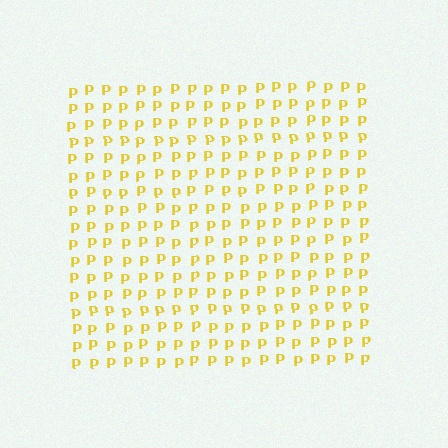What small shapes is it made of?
It is made of small letter P's.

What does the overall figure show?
The overall figure shows a square.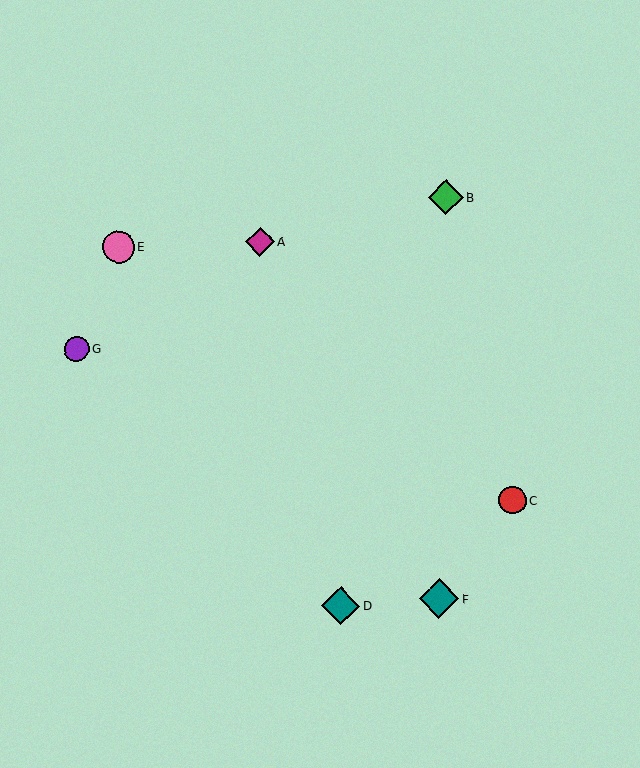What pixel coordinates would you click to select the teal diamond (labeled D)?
Click at (341, 606) to select the teal diamond D.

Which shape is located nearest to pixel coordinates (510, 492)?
The red circle (labeled C) at (512, 500) is nearest to that location.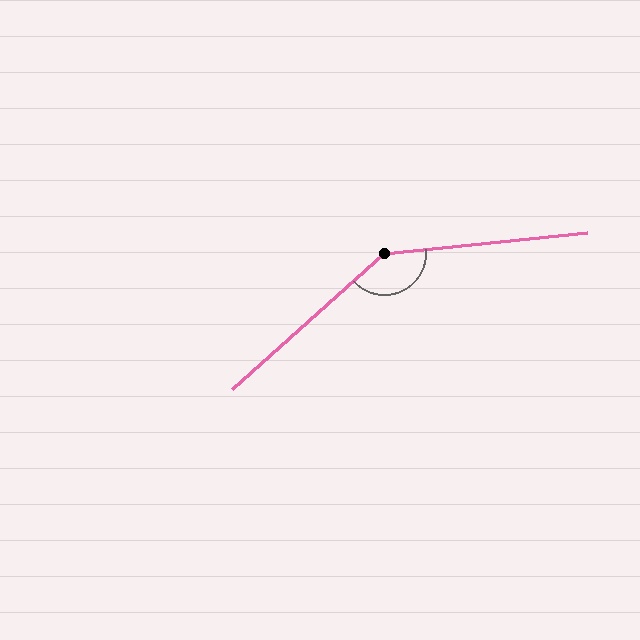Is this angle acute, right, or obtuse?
It is obtuse.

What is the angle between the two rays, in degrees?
Approximately 144 degrees.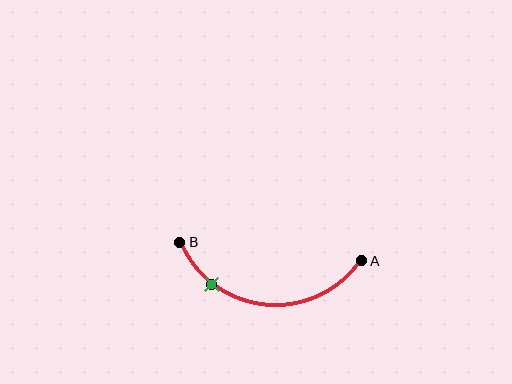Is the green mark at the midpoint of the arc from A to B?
No. The green mark lies on the arc but is closer to endpoint B. The arc midpoint would be at the point on the curve equidistant along the arc from both A and B.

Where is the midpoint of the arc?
The arc midpoint is the point on the curve farthest from the straight line joining A and B. It sits below that line.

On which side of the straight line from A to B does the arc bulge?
The arc bulges below the straight line connecting A and B.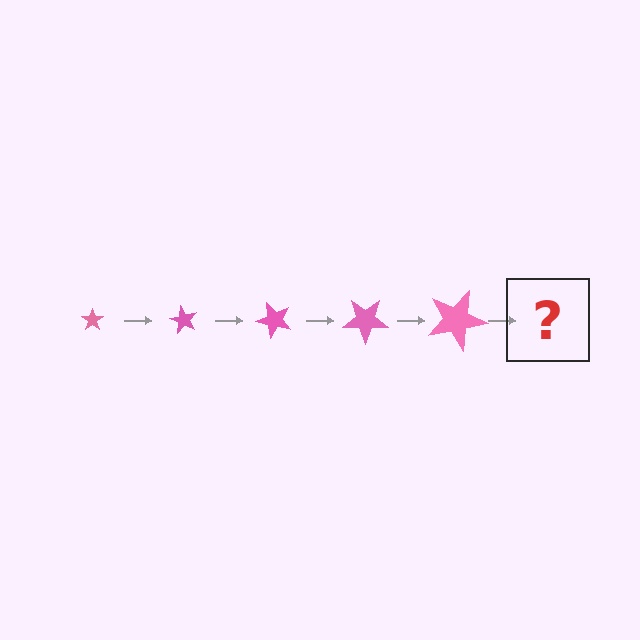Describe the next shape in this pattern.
It should be a star, larger than the previous one and rotated 300 degrees from the start.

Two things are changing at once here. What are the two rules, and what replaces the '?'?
The two rules are that the star grows larger each step and it rotates 60 degrees each step. The '?' should be a star, larger than the previous one and rotated 300 degrees from the start.